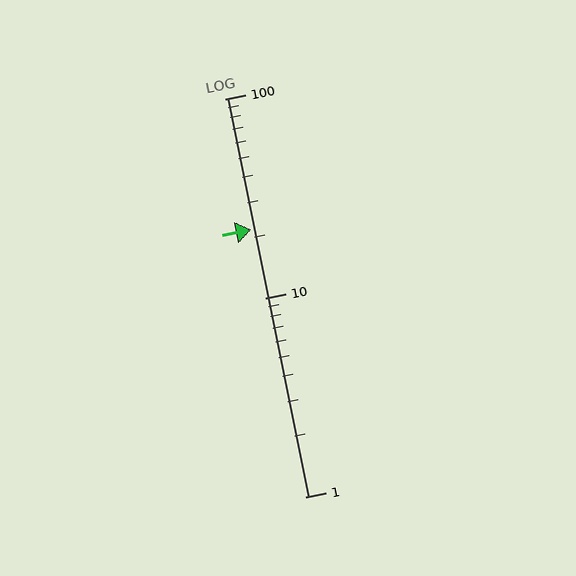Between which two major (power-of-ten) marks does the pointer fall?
The pointer is between 10 and 100.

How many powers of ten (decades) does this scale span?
The scale spans 2 decades, from 1 to 100.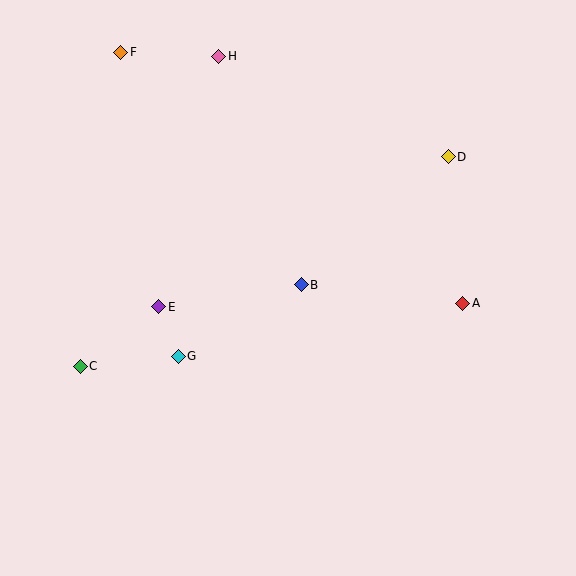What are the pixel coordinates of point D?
Point D is at (448, 157).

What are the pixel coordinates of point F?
Point F is at (121, 52).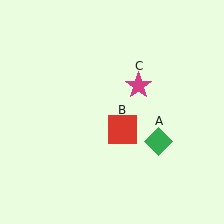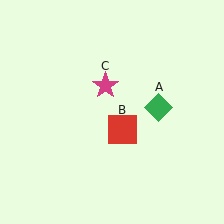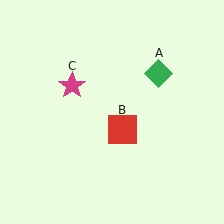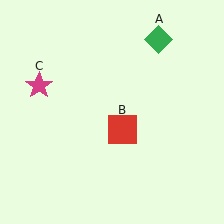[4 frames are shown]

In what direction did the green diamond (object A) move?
The green diamond (object A) moved up.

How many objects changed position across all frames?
2 objects changed position: green diamond (object A), magenta star (object C).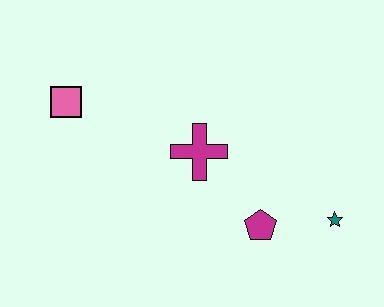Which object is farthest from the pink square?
The teal star is farthest from the pink square.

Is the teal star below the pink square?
Yes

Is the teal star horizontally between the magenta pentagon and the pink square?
No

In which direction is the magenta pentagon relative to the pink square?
The magenta pentagon is to the right of the pink square.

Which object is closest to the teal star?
The magenta pentagon is closest to the teal star.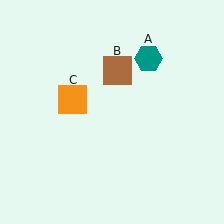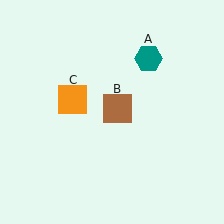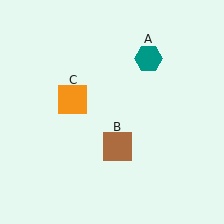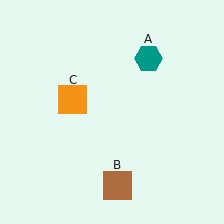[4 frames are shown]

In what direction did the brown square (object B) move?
The brown square (object B) moved down.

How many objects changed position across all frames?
1 object changed position: brown square (object B).